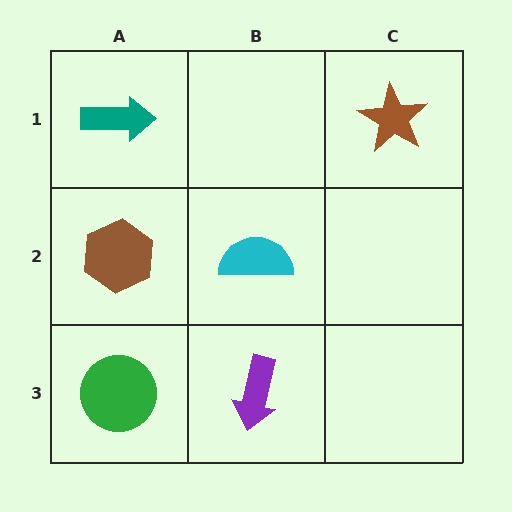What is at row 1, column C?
A brown star.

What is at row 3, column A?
A green circle.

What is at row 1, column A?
A teal arrow.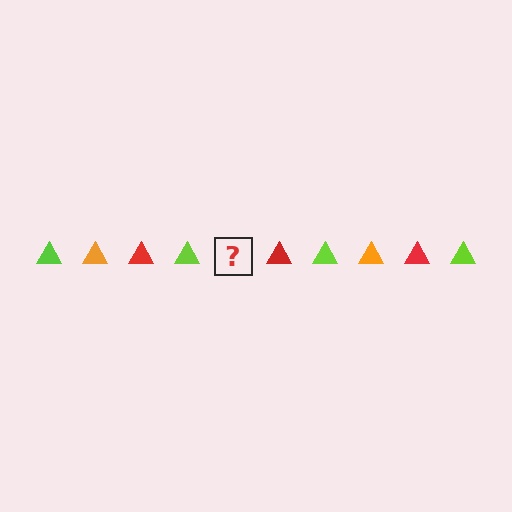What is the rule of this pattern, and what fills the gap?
The rule is that the pattern cycles through lime, orange, red triangles. The gap should be filled with an orange triangle.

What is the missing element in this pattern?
The missing element is an orange triangle.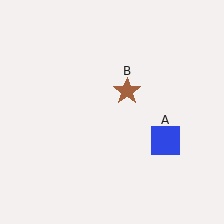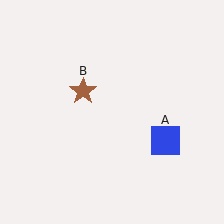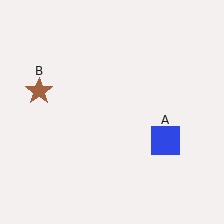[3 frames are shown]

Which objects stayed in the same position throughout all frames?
Blue square (object A) remained stationary.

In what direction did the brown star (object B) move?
The brown star (object B) moved left.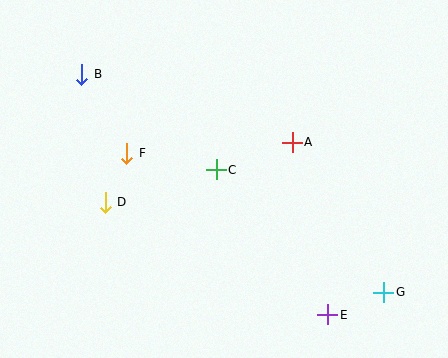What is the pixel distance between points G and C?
The distance between G and C is 208 pixels.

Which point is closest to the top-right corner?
Point A is closest to the top-right corner.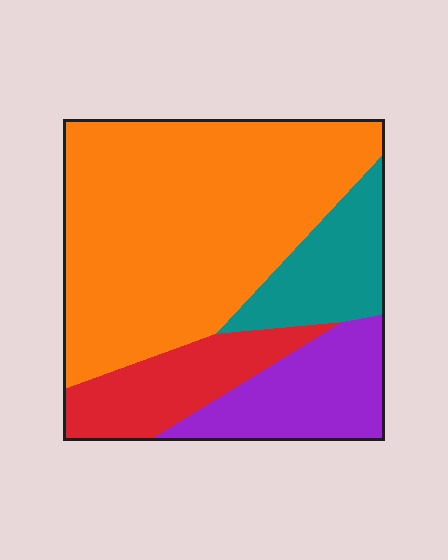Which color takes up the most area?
Orange, at roughly 55%.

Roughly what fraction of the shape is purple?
Purple takes up about one sixth (1/6) of the shape.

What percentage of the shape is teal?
Teal takes up less than a quarter of the shape.